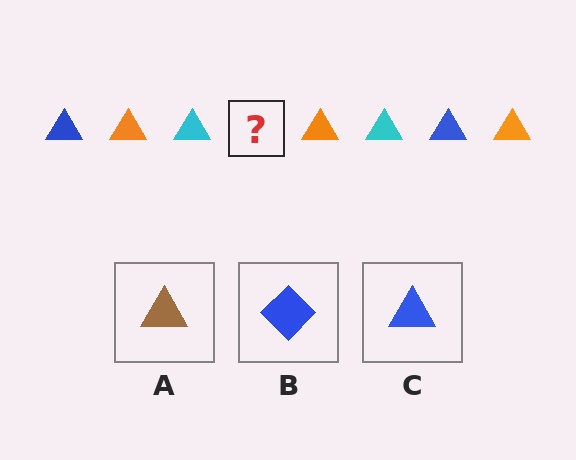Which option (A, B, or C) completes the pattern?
C.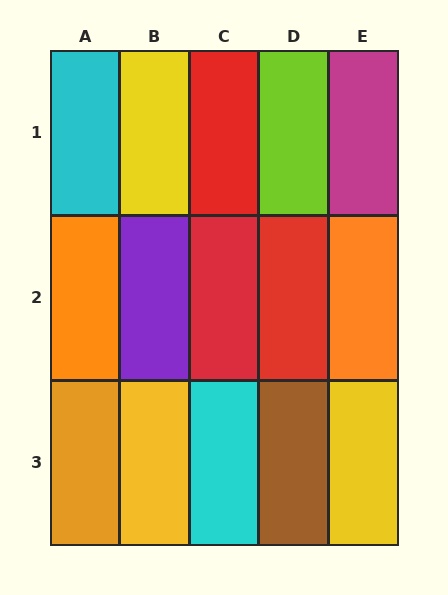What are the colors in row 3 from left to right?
Orange, yellow, cyan, brown, yellow.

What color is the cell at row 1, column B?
Yellow.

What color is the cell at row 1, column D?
Lime.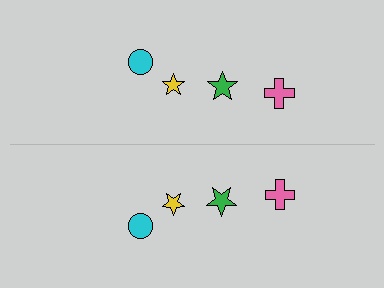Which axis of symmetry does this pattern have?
The pattern has a horizontal axis of symmetry running through the center of the image.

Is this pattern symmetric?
Yes, this pattern has bilateral (reflection) symmetry.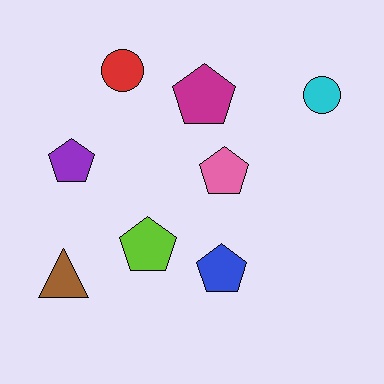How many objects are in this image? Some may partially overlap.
There are 8 objects.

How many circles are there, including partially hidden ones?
There are 2 circles.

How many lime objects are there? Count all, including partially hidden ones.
There is 1 lime object.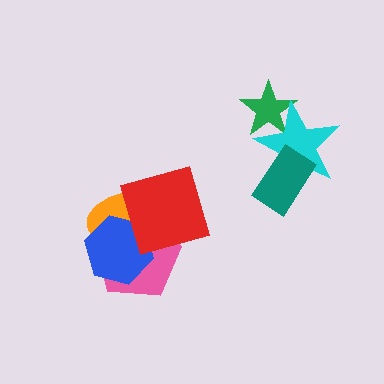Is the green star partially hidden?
Yes, it is partially covered by another shape.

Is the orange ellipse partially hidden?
Yes, it is partially covered by another shape.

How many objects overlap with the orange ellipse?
3 objects overlap with the orange ellipse.